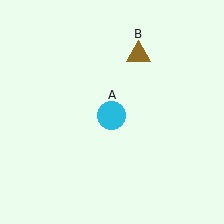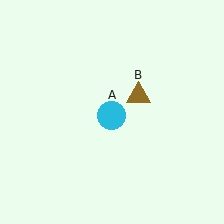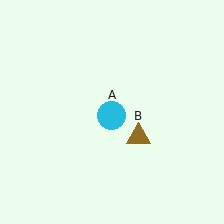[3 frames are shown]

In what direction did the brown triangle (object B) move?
The brown triangle (object B) moved down.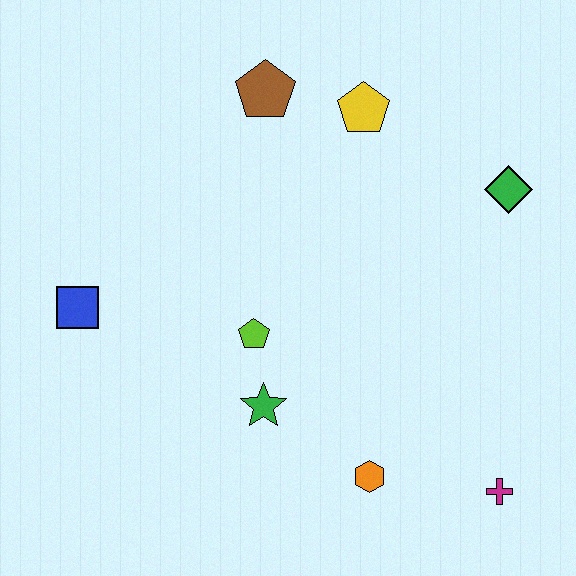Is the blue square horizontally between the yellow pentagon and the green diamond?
No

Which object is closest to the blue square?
The lime pentagon is closest to the blue square.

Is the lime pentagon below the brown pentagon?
Yes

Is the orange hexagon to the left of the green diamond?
Yes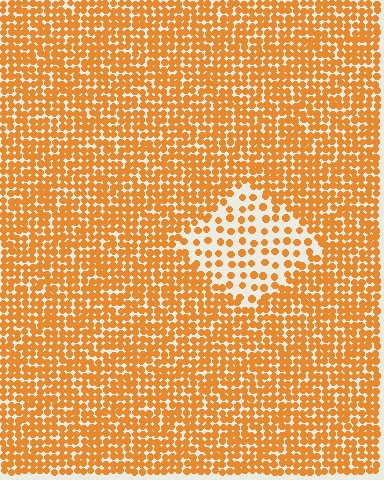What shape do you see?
I see a diamond.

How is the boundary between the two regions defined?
The boundary is defined by a change in element density (approximately 2.4x ratio). All elements are the same color, size, and shape.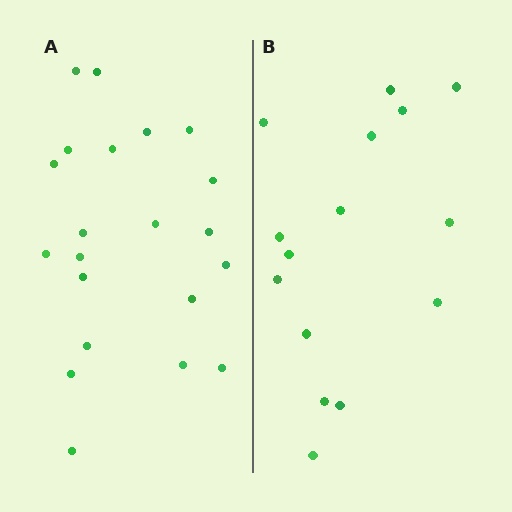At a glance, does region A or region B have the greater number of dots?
Region A (the left region) has more dots.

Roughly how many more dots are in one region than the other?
Region A has about 6 more dots than region B.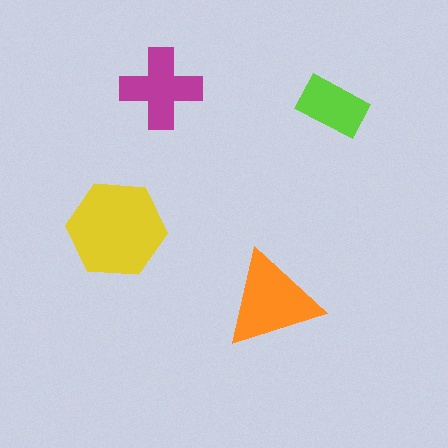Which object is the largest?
The yellow hexagon.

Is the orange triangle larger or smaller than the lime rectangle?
Larger.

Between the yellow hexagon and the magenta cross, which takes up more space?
The yellow hexagon.